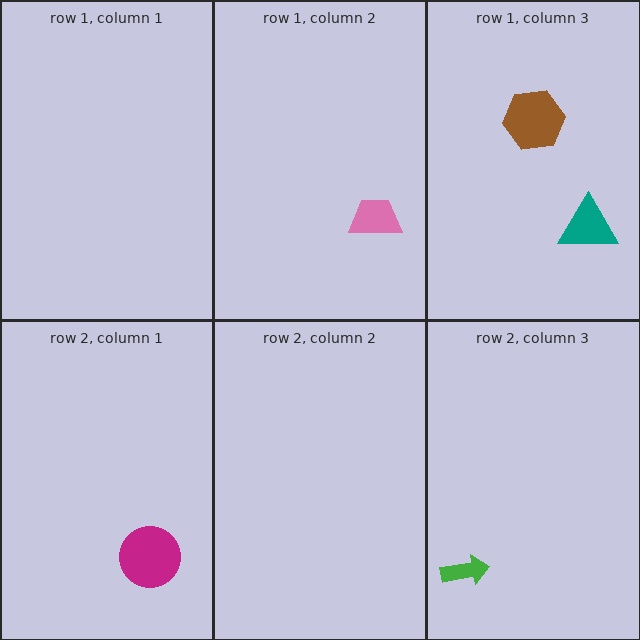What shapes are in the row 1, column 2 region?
The pink trapezoid.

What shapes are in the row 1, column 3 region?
The brown hexagon, the teal triangle.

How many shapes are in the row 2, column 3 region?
1.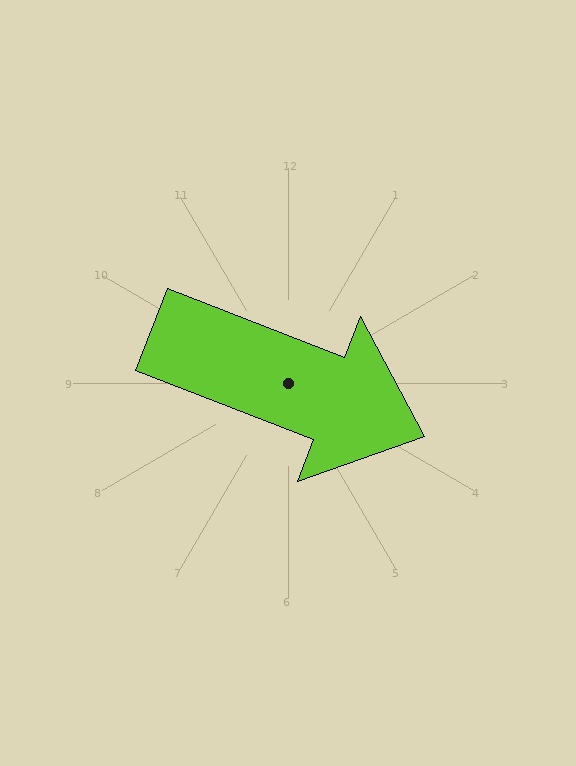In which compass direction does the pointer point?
East.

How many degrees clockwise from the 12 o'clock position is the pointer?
Approximately 111 degrees.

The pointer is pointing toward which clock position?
Roughly 4 o'clock.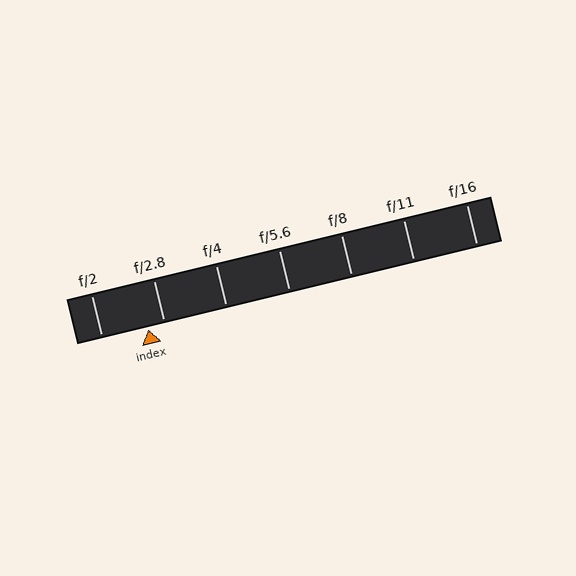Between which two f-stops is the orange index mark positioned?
The index mark is between f/2 and f/2.8.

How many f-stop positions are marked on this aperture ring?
There are 7 f-stop positions marked.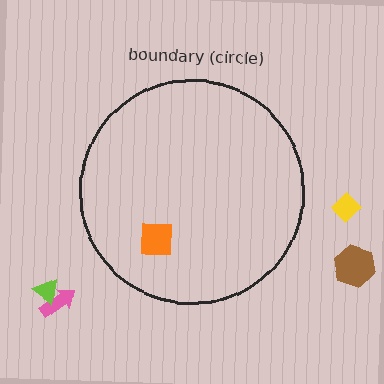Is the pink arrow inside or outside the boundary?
Outside.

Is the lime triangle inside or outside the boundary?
Outside.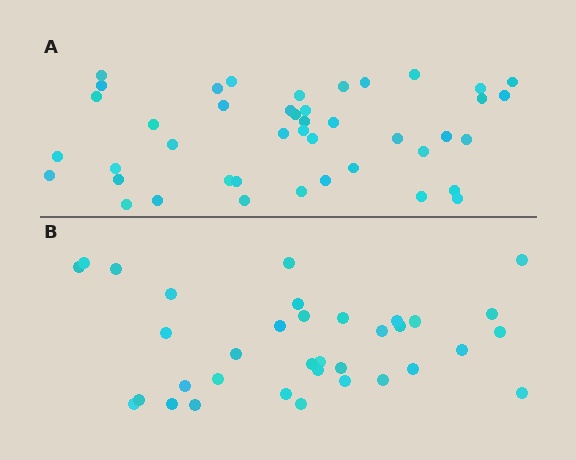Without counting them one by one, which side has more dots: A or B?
Region A (the top region) has more dots.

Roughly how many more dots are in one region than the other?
Region A has roughly 8 or so more dots than region B.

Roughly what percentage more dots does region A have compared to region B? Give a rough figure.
About 25% more.